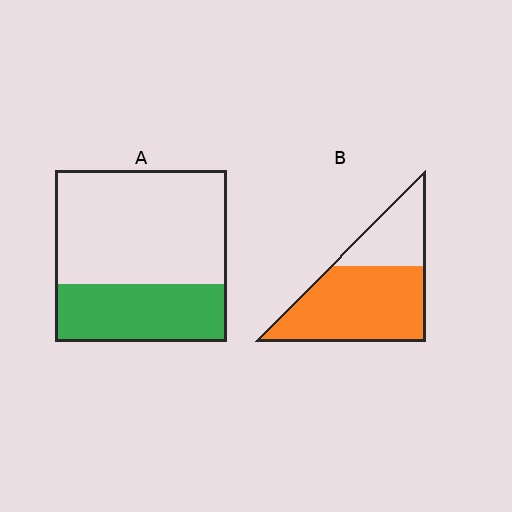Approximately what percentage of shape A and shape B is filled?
A is approximately 35% and B is approximately 70%.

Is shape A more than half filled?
No.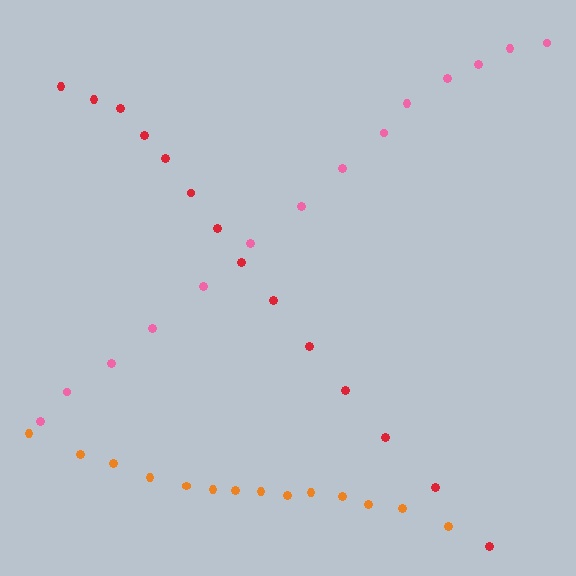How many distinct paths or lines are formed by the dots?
There are 3 distinct paths.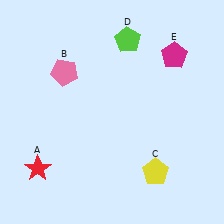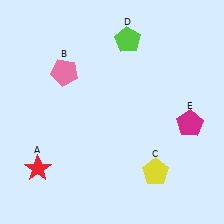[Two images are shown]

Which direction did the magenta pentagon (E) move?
The magenta pentagon (E) moved down.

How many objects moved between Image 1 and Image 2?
1 object moved between the two images.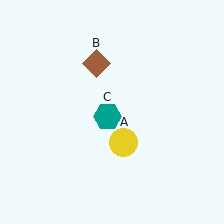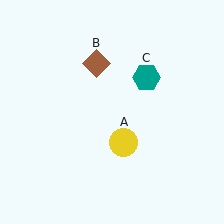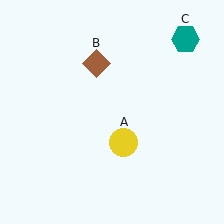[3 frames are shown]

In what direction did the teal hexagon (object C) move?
The teal hexagon (object C) moved up and to the right.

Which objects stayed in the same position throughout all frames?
Yellow circle (object A) and brown diamond (object B) remained stationary.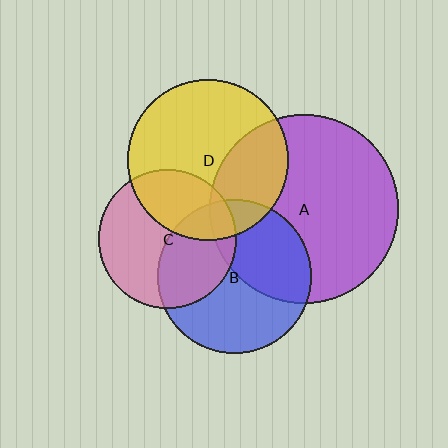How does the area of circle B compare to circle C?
Approximately 1.2 times.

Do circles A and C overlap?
Yes.